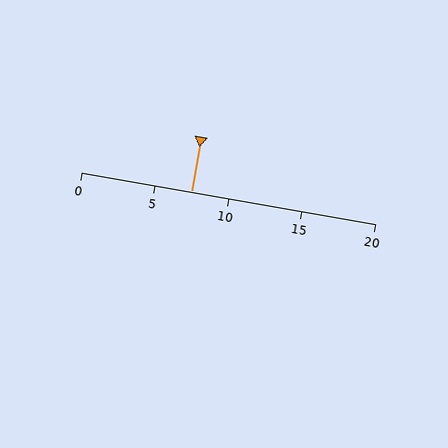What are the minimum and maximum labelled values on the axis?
The axis runs from 0 to 20.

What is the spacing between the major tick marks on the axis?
The major ticks are spaced 5 apart.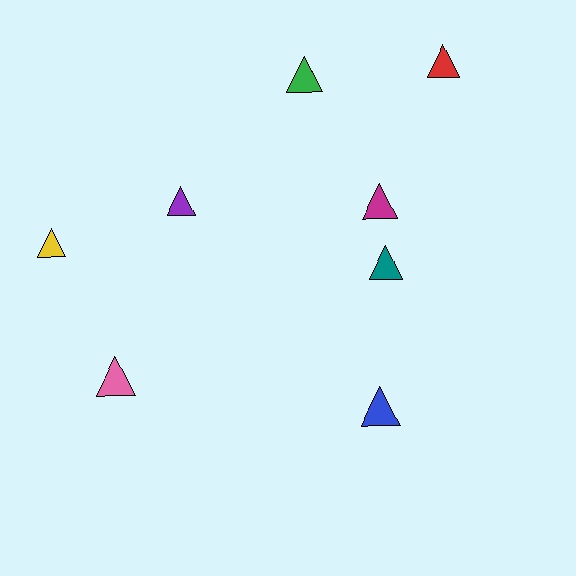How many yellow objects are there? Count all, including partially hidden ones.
There is 1 yellow object.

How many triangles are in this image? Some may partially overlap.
There are 8 triangles.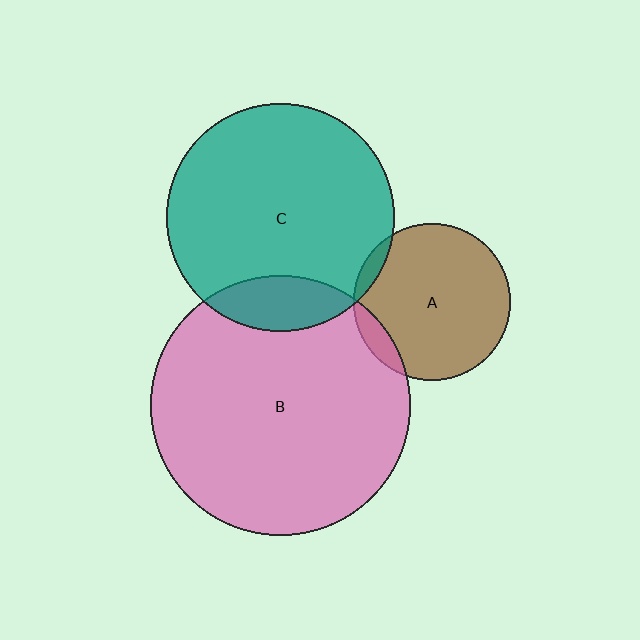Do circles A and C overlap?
Yes.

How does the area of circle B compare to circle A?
Approximately 2.7 times.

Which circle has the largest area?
Circle B (pink).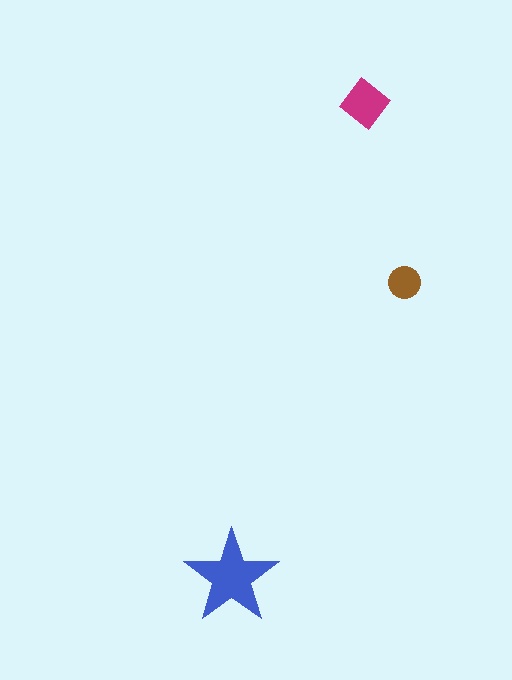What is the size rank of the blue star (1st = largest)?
1st.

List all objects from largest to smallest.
The blue star, the magenta diamond, the brown circle.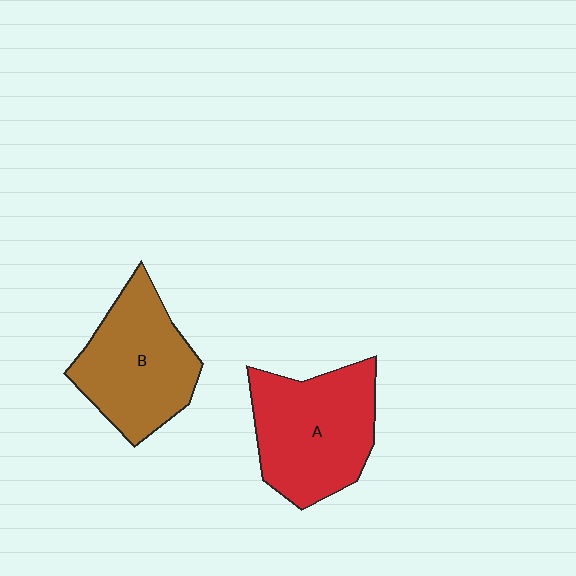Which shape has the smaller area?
Shape B (brown).